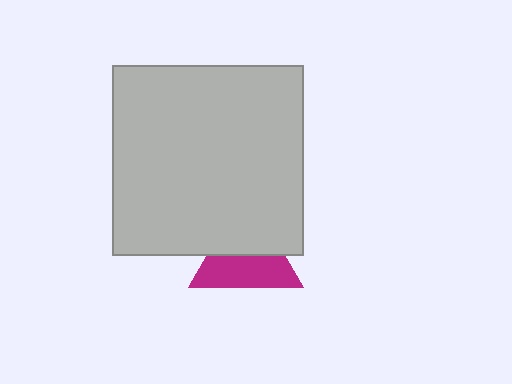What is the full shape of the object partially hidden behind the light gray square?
The partially hidden object is a magenta triangle.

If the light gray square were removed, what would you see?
You would see the complete magenta triangle.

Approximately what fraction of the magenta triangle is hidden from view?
Roughly 46% of the magenta triangle is hidden behind the light gray square.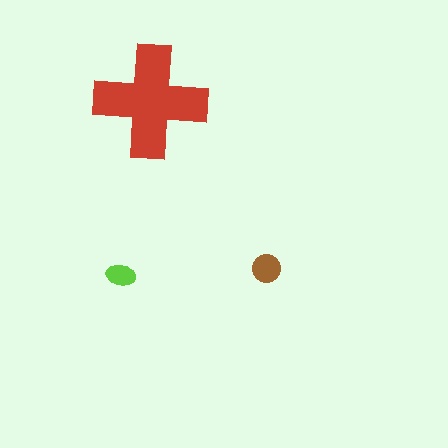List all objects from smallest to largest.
The lime ellipse, the brown circle, the red cross.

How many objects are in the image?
There are 3 objects in the image.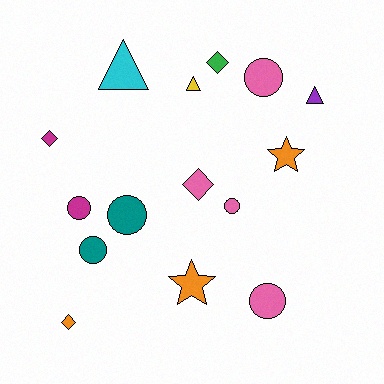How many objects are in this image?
There are 15 objects.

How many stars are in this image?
There are 2 stars.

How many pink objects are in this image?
There are 4 pink objects.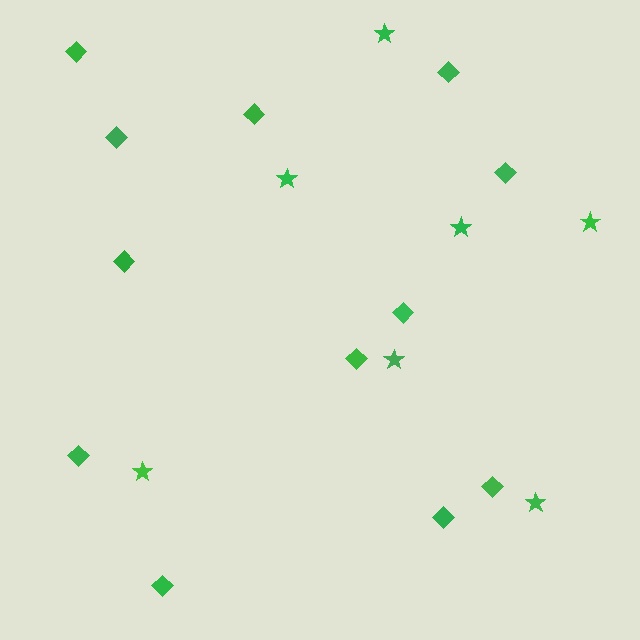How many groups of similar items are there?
There are 2 groups: one group of stars (7) and one group of diamonds (12).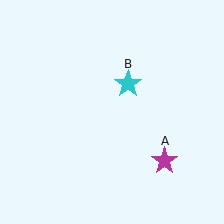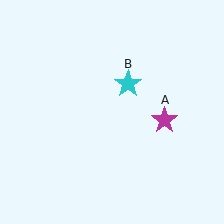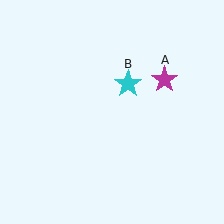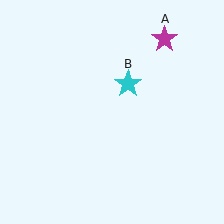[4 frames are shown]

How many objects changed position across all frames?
1 object changed position: magenta star (object A).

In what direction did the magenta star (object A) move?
The magenta star (object A) moved up.